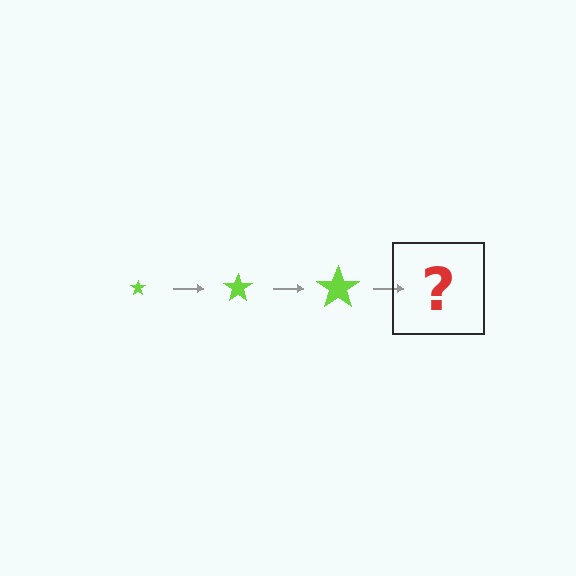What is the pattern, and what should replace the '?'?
The pattern is that the star gets progressively larger each step. The '?' should be a lime star, larger than the previous one.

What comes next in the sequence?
The next element should be a lime star, larger than the previous one.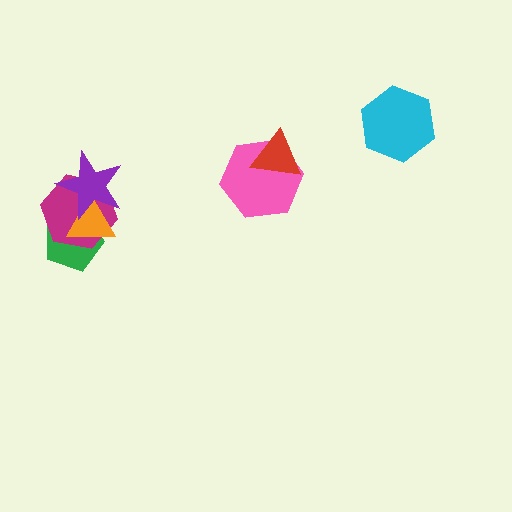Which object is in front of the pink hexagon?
The red triangle is in front of the pink hexagon.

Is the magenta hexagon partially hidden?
Yes, it is partially covered by another shape.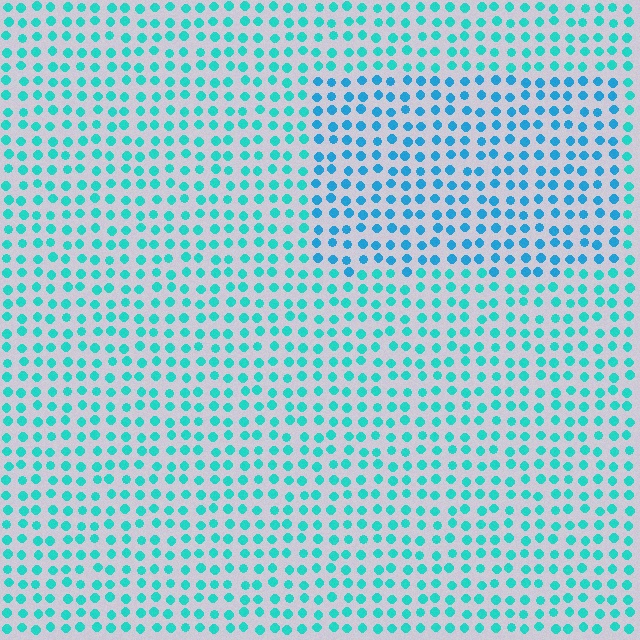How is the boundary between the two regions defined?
The boundary is defined purely by a slight shift in hue (about 24 degrees). Spacing, size, and orientation are identical on both sides.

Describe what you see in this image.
The image is filled with small cyan elements in a uniform arrangement. A rectangle-shaped region is visible where the elements are tinted to a slightly different hue, forming a subtle color boundary.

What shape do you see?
I see a rectangle.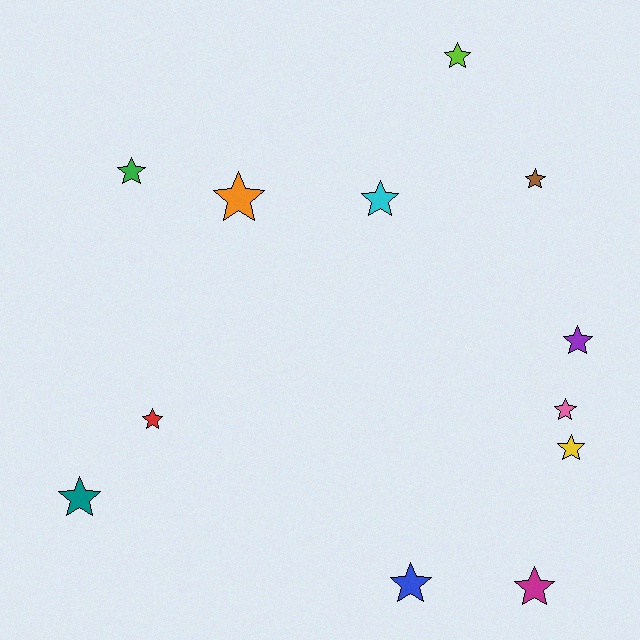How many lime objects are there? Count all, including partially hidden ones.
There is 1 lime object.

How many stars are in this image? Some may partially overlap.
There are 12 stars.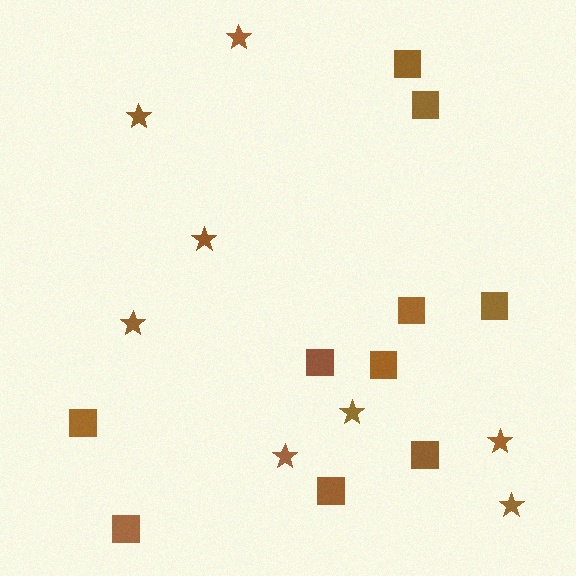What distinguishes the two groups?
There are 2 groups: one group of squares (10) and one group of stars (8).